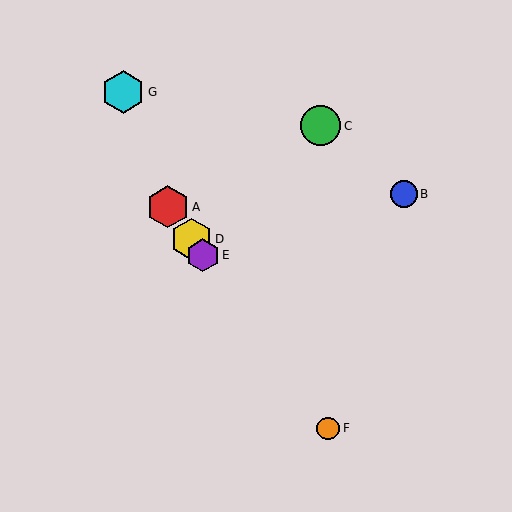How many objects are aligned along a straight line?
4 objects (A, D, E, F) are aligned along a straight line.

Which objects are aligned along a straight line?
Objects A, D, E, F are aligned along a straight line.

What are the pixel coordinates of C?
Object C is at (321, 126).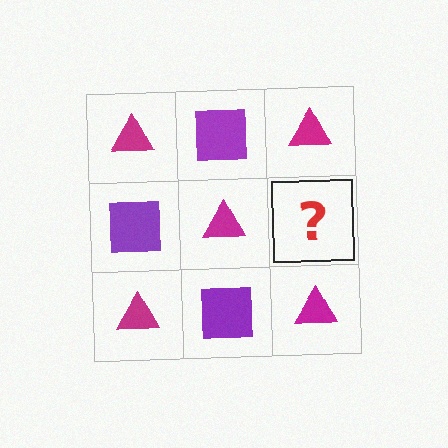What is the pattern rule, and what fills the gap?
The rule is that it alternates magenta triangle and purple square in a checkerboard pattern. The gap should be filled with a purple square.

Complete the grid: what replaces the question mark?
The question mark should be replaced with a purple square.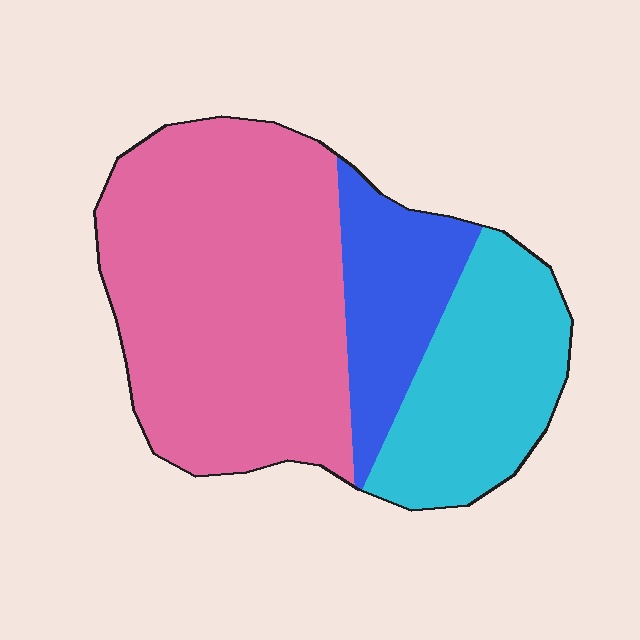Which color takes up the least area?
Blue, at roughly 15%.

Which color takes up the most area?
Pink, at roughly 55%.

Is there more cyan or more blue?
Cyan.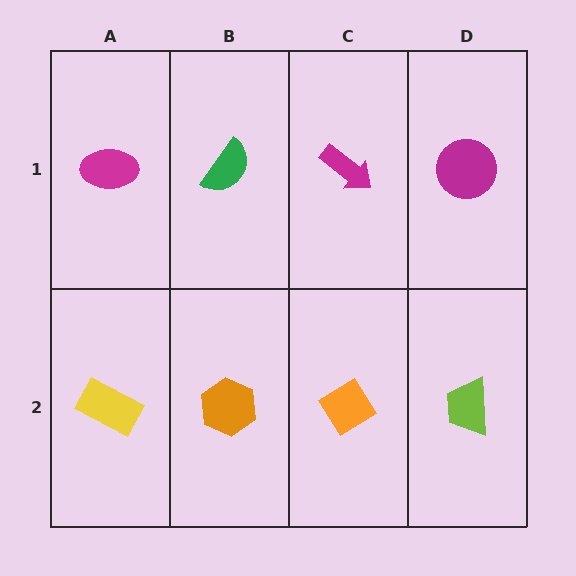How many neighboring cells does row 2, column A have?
2.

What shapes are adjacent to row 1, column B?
An orange hexagon (row 2, column B), a magenta ellipse (row 1, column A), a magenta arrow (row 1, column C).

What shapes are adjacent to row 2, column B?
A green semicircle (row 1, column B), a yellow rectangle (row 2, column A), an orange diamond (row 2, column C).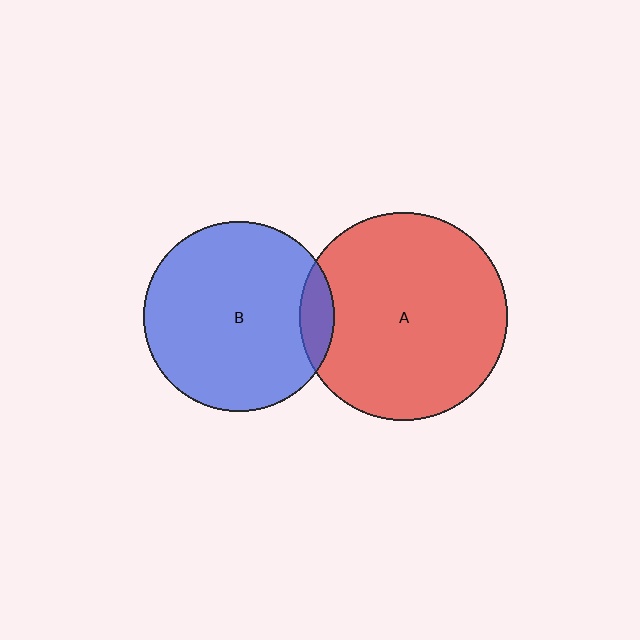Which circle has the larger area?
Circle A (red).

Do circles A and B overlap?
Yes.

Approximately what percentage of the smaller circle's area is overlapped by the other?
Approximately 10%.